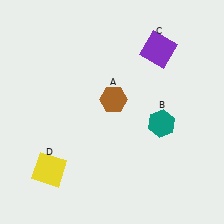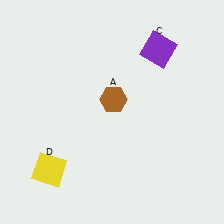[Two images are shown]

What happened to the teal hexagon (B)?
The teal hexagon (B) was removed in Image 2. It was in the bottom-right area of Image 1.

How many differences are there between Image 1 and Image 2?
There is 1 difference between the two images.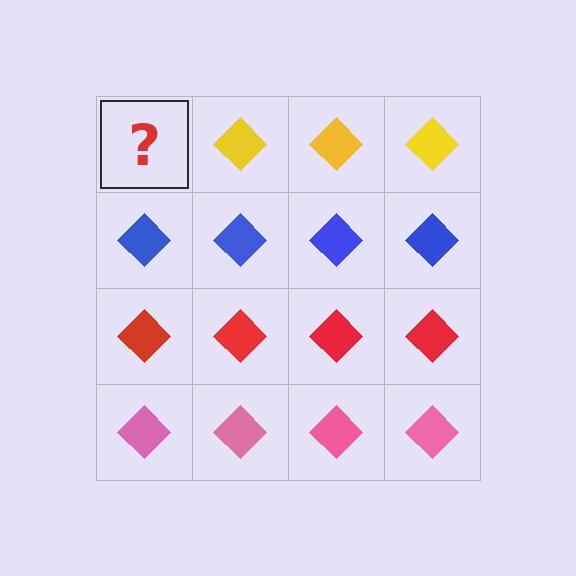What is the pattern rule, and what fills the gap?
The rule is that each row has a consistent color. The gap should be filled with a yellow diamond.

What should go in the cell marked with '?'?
The missing cell should contain a yellow diamond.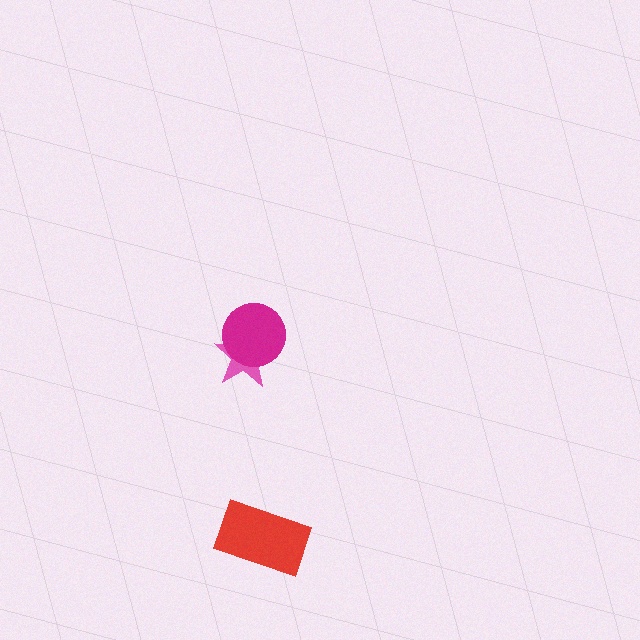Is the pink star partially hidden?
Yes, it is partially covered by another shape.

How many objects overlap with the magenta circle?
1 object overlaps with the magenta circle.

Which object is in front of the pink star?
The magenta circle is in front of the pink star.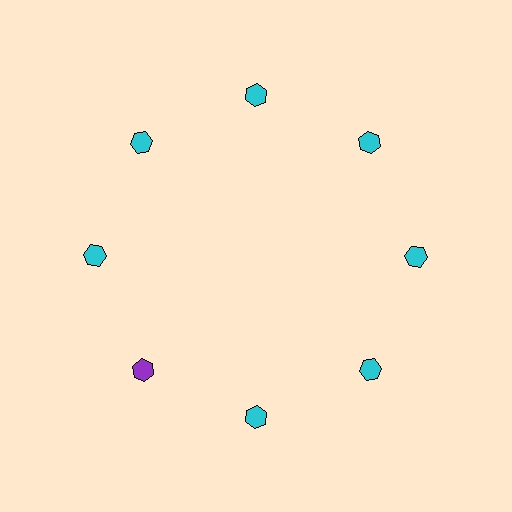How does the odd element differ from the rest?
It has a different color: purple instead of cyan.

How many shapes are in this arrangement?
There are 8 shapes arranged in a ring pattern.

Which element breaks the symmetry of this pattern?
The purple hexagon at roughly the 8 o'clock position breaks the symmetry. All other shapes are cyan hexagons.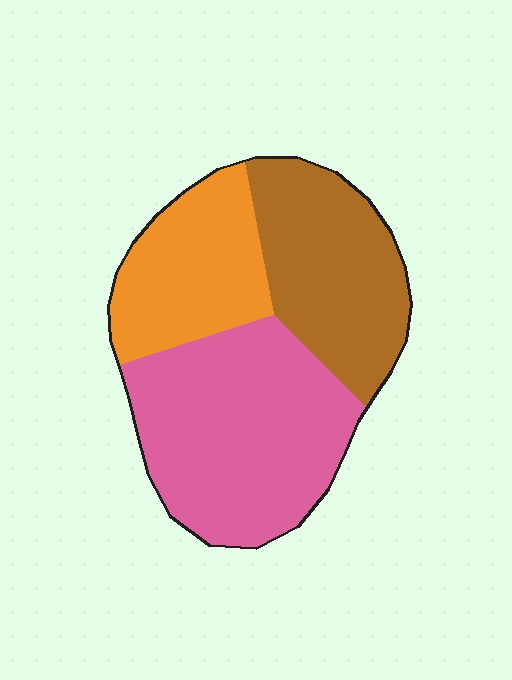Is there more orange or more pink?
Pink.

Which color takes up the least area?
Orange, at roughly 25%.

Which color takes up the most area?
Pink, at roughly 45%.